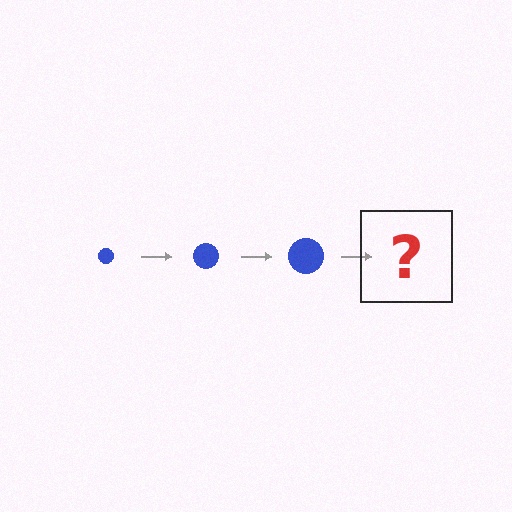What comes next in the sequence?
The next element should be a blue circle, larger than the previous one.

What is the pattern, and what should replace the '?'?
The pattern is that the circle gets progressively larger each step. The '?' should be a blue circle, larger than the previous one.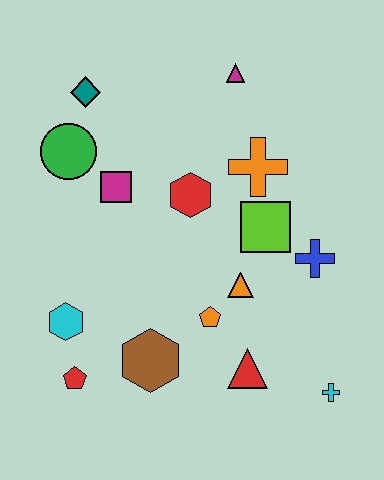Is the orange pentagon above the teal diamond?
No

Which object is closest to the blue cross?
The lime square is closest to the blue cross.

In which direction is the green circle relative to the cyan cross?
The green circle is to the left of the cyan cross.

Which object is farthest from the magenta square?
The cyan cross is farthest from the magenta square.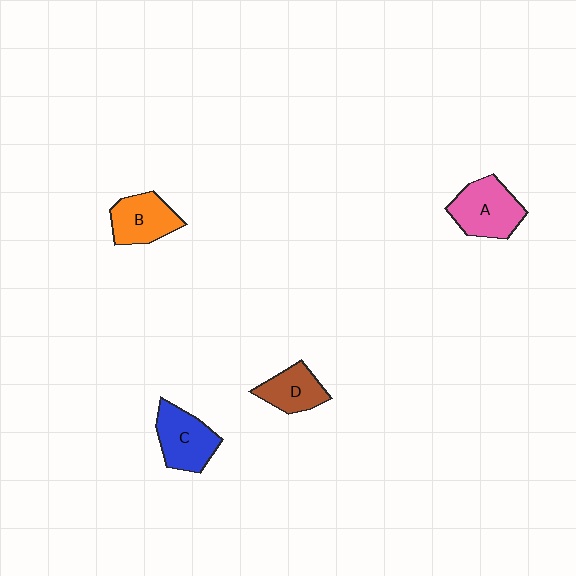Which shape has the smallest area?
Shape D (brown).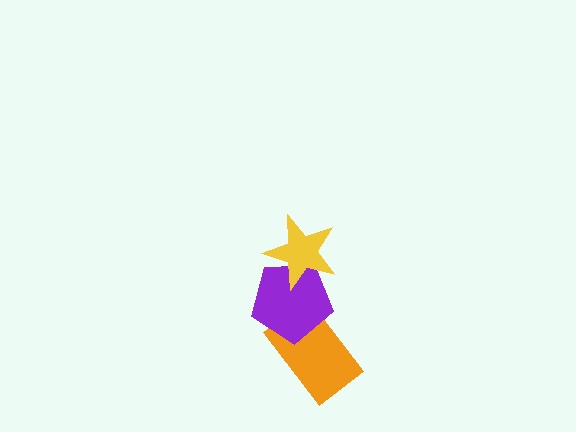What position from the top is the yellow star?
The yellow star is 1st from the top.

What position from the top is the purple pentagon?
The purple pentagon is 2nd from the top.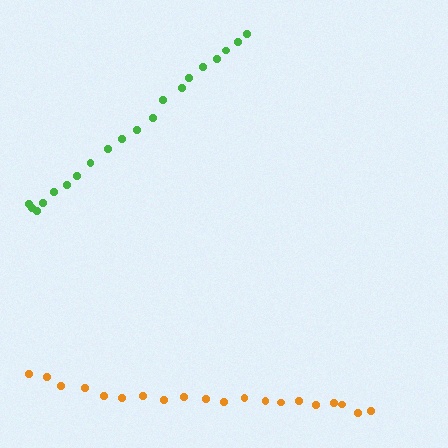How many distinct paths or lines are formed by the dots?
There are 2 distinct paths.